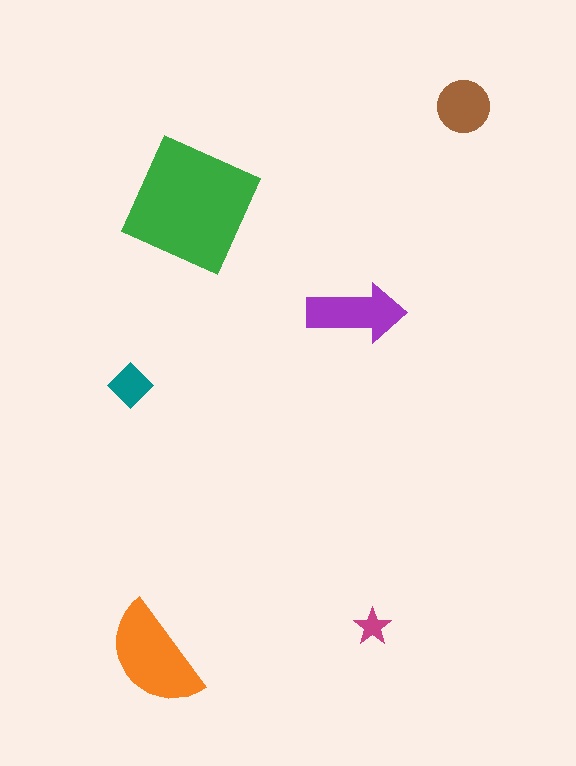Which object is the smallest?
The magenta star.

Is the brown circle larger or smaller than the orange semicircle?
Smaller.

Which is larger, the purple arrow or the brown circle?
The purple arrow.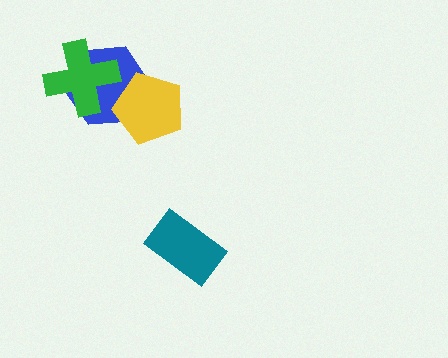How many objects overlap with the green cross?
1 object overlaps with the green cross.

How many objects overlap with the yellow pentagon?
1 object overlaps with the yellow pentagon.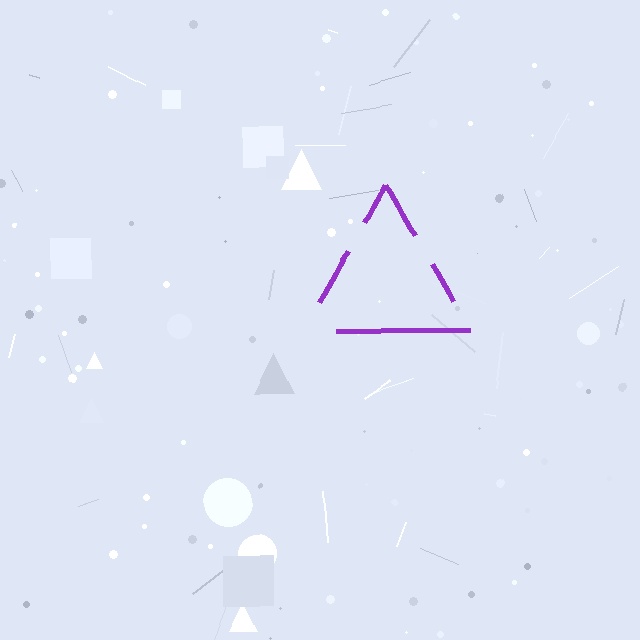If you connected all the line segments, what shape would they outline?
They would outline a triangle.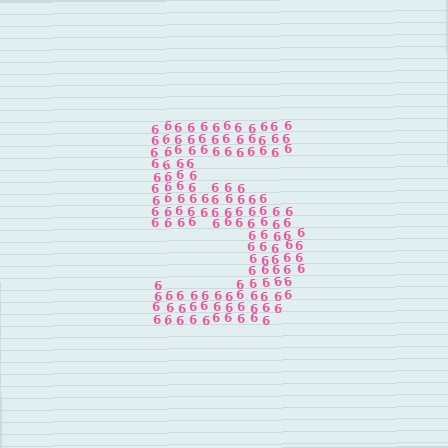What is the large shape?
The large shape is the digit 5.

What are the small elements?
The small elements are digit 6's.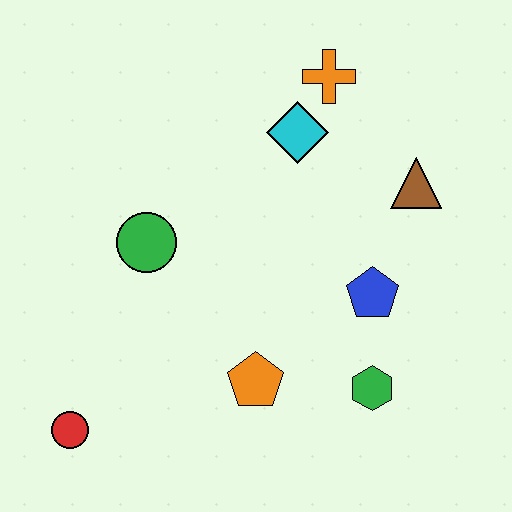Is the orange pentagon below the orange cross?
Yes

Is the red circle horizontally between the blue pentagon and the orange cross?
No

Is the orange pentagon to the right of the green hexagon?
No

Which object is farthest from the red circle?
The orange cross is farthest from the red circle.